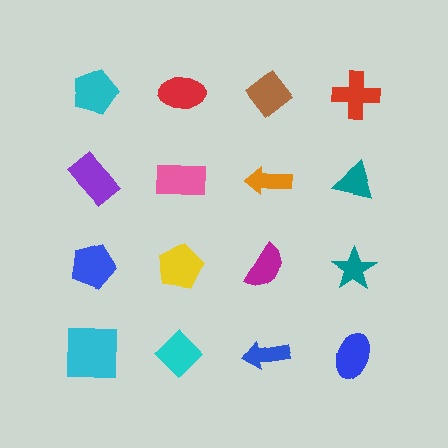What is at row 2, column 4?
A teal triangle.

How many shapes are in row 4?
4 shapes.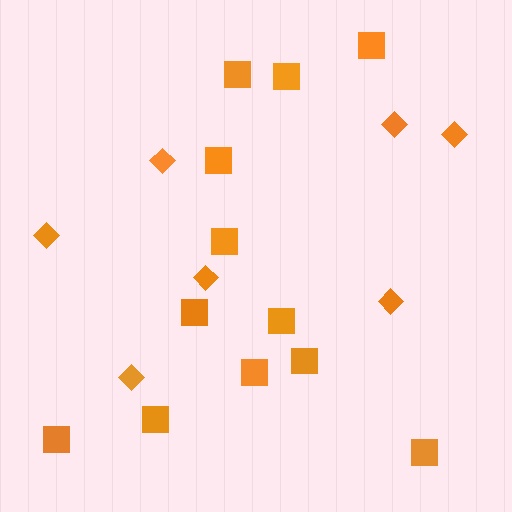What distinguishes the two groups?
There are 2 groups: one group of squares (12) and one group of diamonds (7).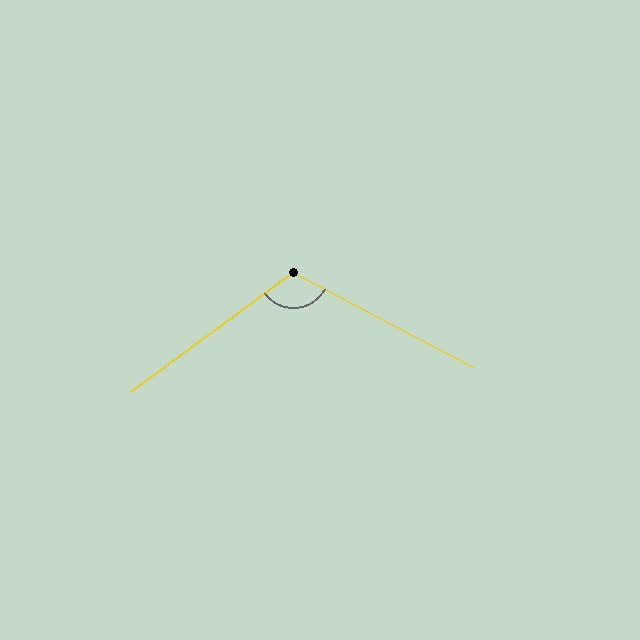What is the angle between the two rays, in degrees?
Approximately 116 degrees.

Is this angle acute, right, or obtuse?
It is obtuse.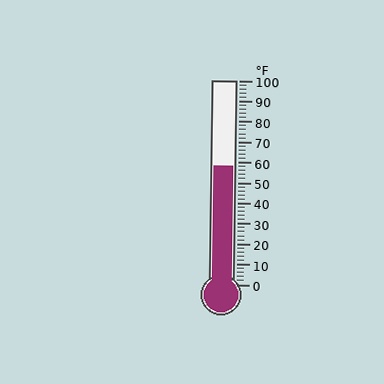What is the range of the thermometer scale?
The thermometer scale ranges from 0°F to 100°F.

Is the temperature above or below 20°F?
The temperature is above 20°F.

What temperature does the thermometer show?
The thermometer shows approximately 58°F.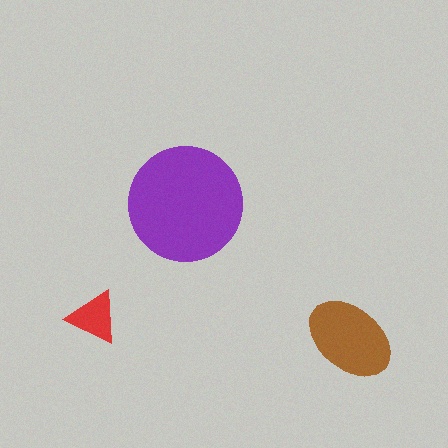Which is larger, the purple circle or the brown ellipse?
The purple circle.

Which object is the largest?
The purple circle.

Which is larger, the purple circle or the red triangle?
The purple circle.